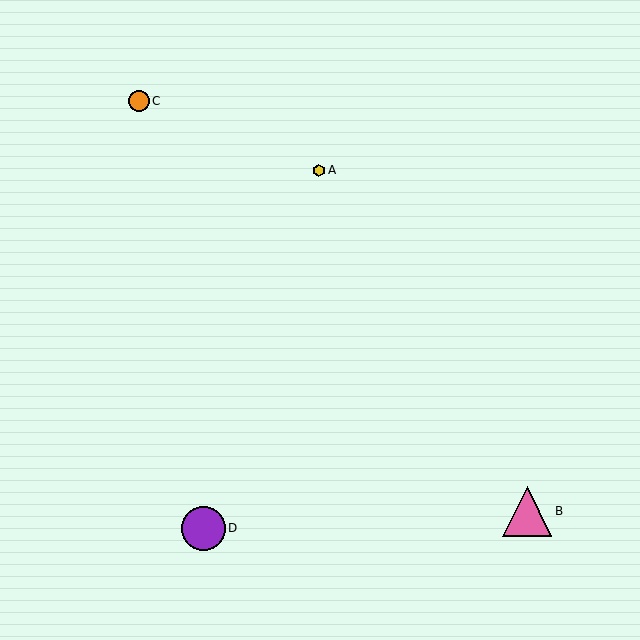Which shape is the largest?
The pink triangle (labeled B) is the largest.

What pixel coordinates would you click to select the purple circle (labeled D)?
Click at (203, 528) to select the purple circle D.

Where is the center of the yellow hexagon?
The center of the yellow hexagon is at (319, 170).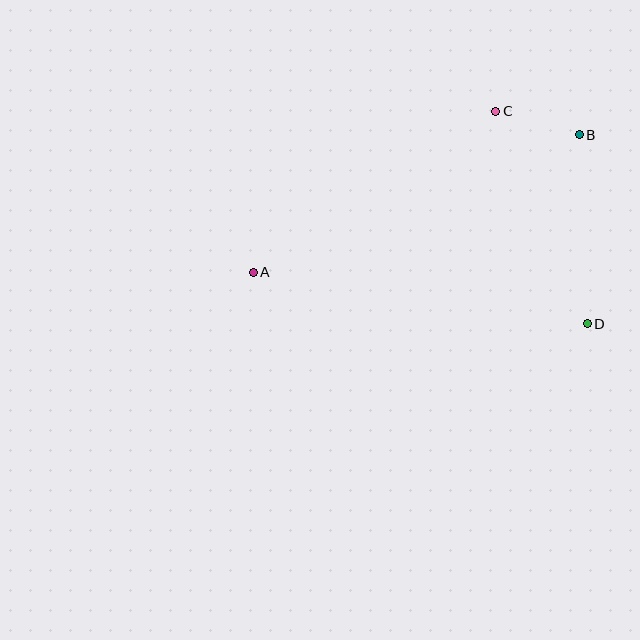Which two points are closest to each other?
Points B and C are closest to each other.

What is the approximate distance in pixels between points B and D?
The distance between B and D is approximately 189 pixels.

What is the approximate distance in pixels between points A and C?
The distance between A and C is approximately 291 pixels.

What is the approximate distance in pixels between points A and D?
The distance between A and D is approximately 338 pixels.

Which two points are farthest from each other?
Points A and B are farthest from each other.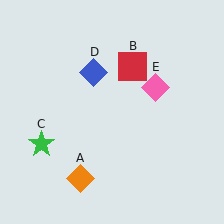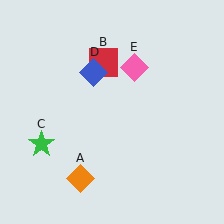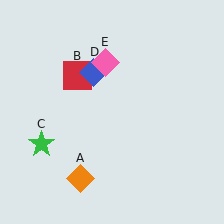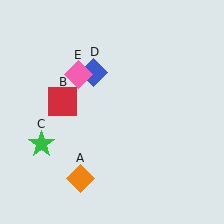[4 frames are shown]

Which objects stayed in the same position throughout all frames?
Orange diamond (object A) and green star (object C) and blue diamond (object D) remained stationary.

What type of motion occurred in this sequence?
The red square (object B), pink diamond (object E) rotated counterclockwise around the center of the scene.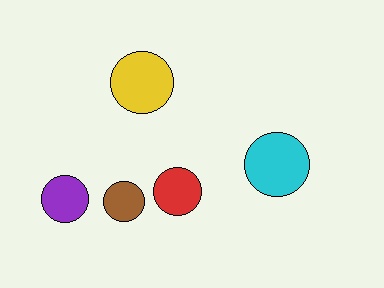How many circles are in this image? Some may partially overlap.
There are 5 circles.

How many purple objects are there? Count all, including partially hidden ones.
There is 1 purple object.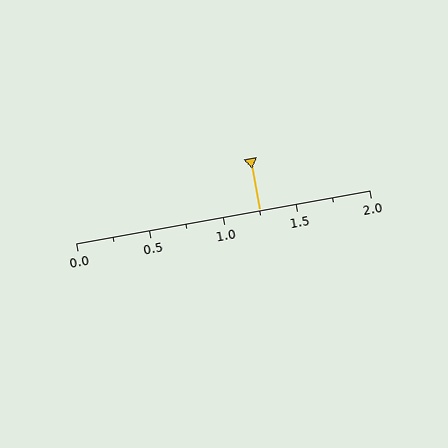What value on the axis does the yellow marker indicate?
The marker indicates approximately 1.25.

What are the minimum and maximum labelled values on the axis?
The axis runs from 0.0 to 2.0.